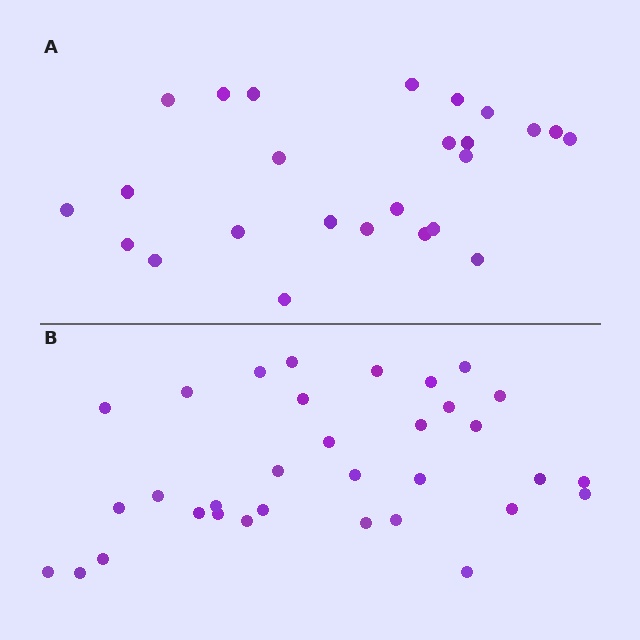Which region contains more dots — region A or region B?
Region B (the bottom region) has more dots.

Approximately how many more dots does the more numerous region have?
Region B has roughly 8 or so more dots than region A.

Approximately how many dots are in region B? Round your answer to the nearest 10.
About 30 dots. (The exact count is 33, which rounds to 30.)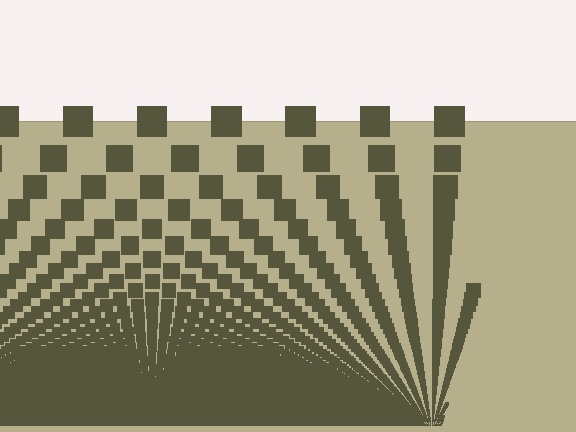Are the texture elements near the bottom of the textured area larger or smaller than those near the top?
Smaller. The gradient is inverted — elements near the bottom are smaller and denser.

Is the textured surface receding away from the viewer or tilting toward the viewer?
The surface appears to tilt toward the viewer. Texture elements get larger and sparser toward the top.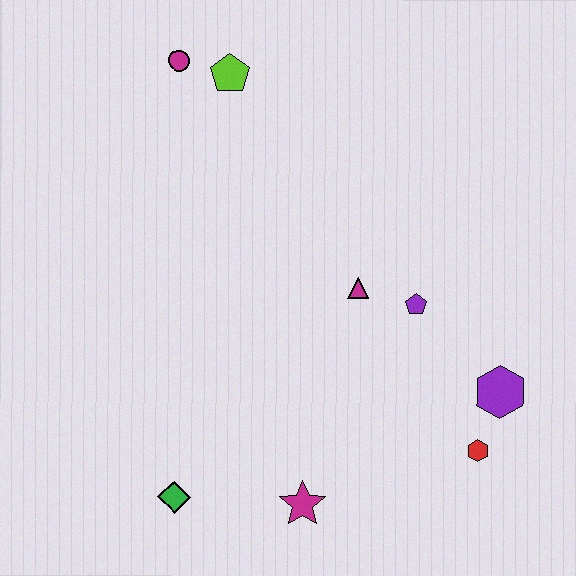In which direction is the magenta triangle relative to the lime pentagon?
The magenta triangle is below the lime pentagon.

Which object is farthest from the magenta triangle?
The magenta circle is farthest from the magenta triangle.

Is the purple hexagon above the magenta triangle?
No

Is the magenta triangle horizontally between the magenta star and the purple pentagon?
Yes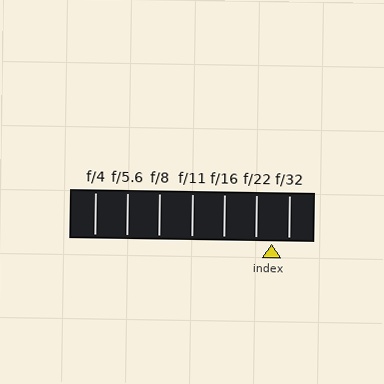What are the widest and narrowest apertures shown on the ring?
The widest aperture shown is f/4 and the narrowest is f/32.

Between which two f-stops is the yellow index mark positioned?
The index mark is between f/22 and f/32.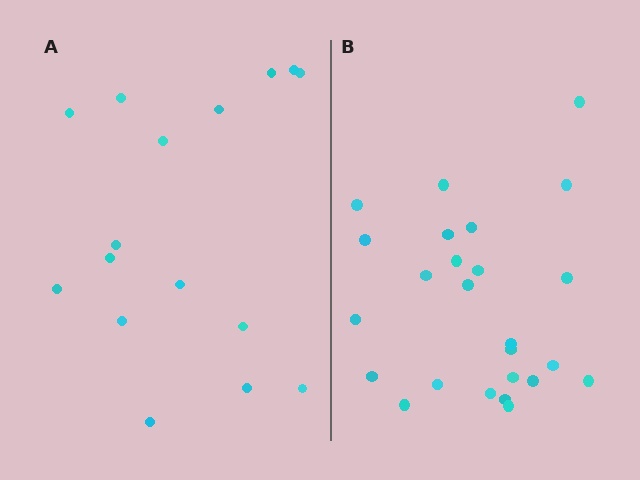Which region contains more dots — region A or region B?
Region B (the right region) has more dots.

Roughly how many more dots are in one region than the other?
Region B has roughly 8 or so more dots than region A.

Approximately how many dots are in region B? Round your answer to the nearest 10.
About 20 dots. (The exact count is 25, which rounds to 20.)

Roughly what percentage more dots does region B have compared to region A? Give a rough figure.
About 55% more.